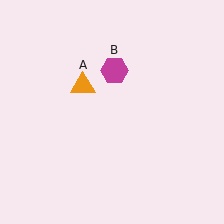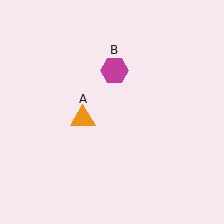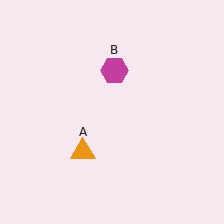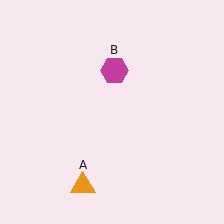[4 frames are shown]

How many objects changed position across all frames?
1 object changed position: orange triangle (object A).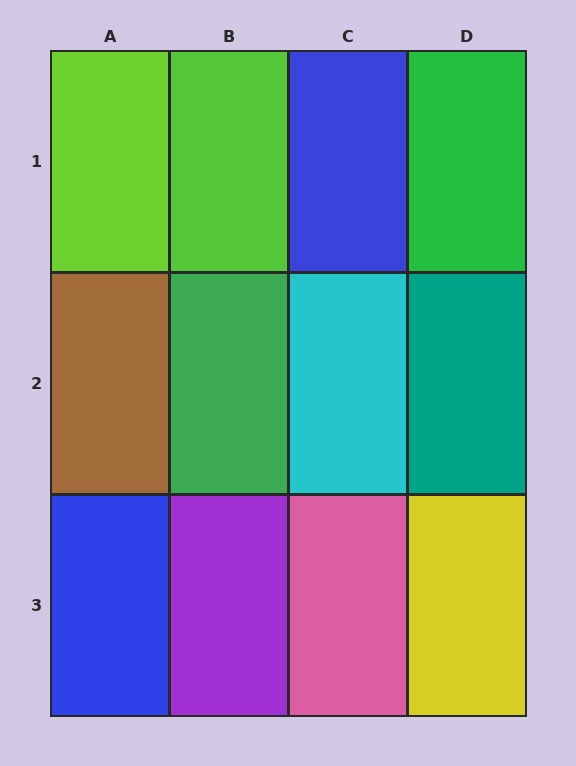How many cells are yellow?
1 cell is yellow.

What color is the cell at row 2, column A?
Brown.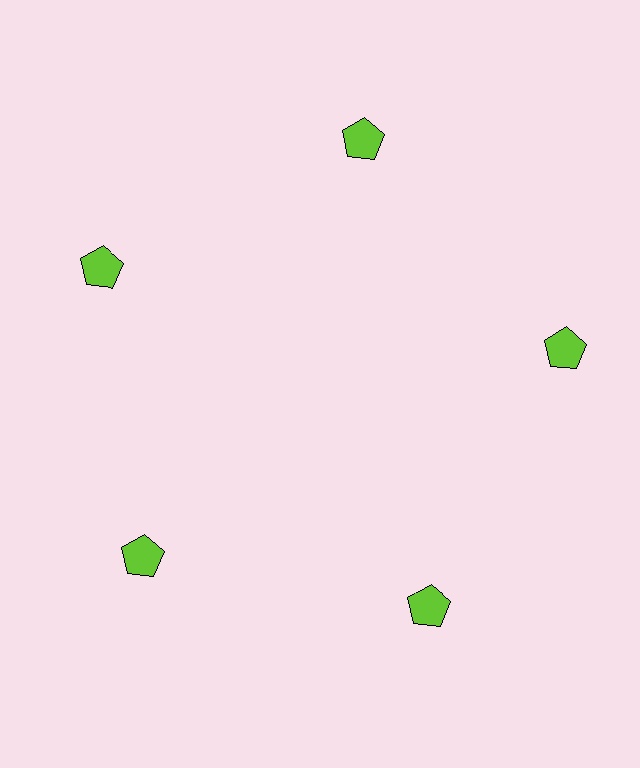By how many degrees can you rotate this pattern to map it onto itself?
The pattern maps onto itself every 72 degrees of rotation.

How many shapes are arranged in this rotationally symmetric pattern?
There are 5 shapes, arranged in 5 groups of 1.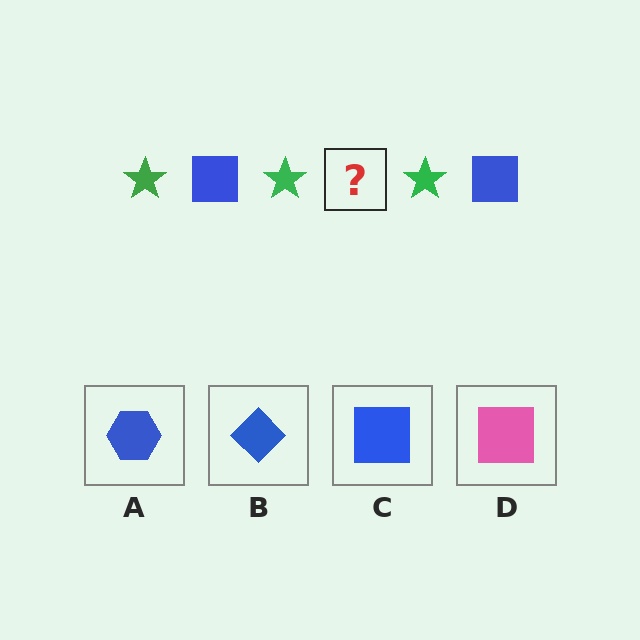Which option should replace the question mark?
Option C.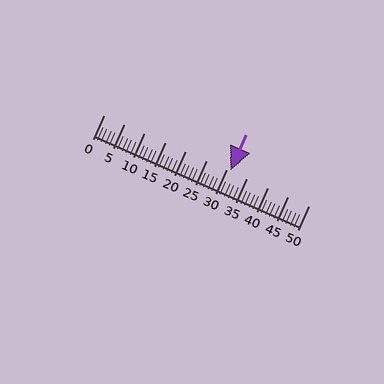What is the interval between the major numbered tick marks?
The major tick marks are spaced 5 units apart.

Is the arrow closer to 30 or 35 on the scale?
The arrow is closer to 30.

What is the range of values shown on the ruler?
The ruler shows values from 0 to 50.